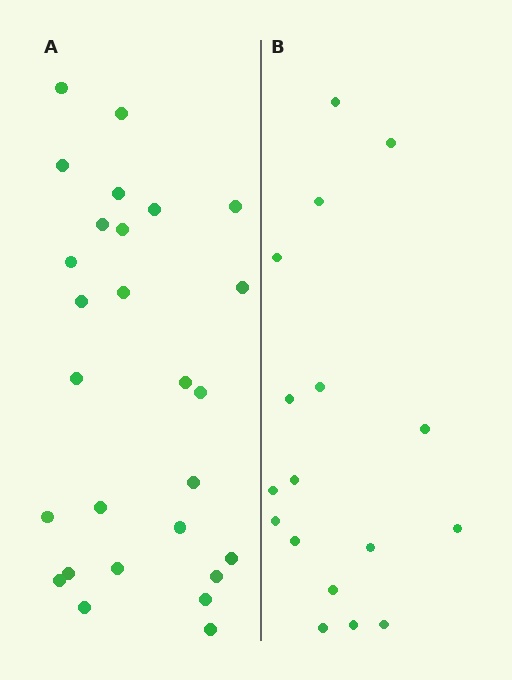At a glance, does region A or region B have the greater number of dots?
Region A (the left region) has more dots.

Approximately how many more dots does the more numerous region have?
Region A has roughly 10 or so more dots than region B.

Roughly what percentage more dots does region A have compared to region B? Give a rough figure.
About 60% more.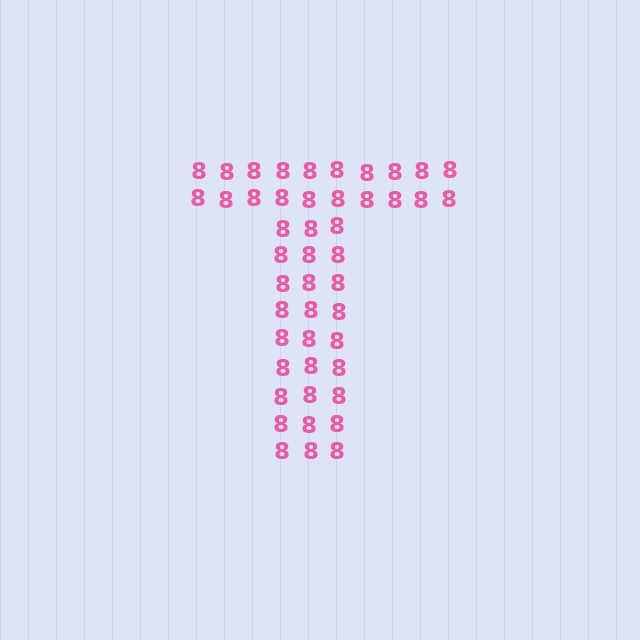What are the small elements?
The small elements are digit 8's.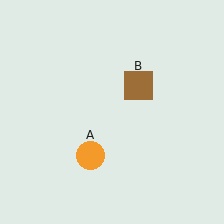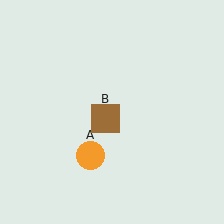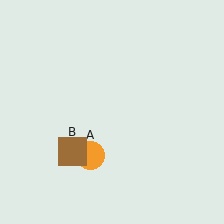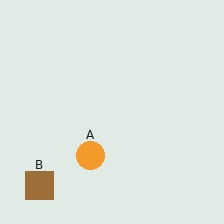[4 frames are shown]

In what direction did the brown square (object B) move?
The brown square (object B) moved down and to the left.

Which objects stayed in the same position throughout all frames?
Orange circle (object A) remained stationary.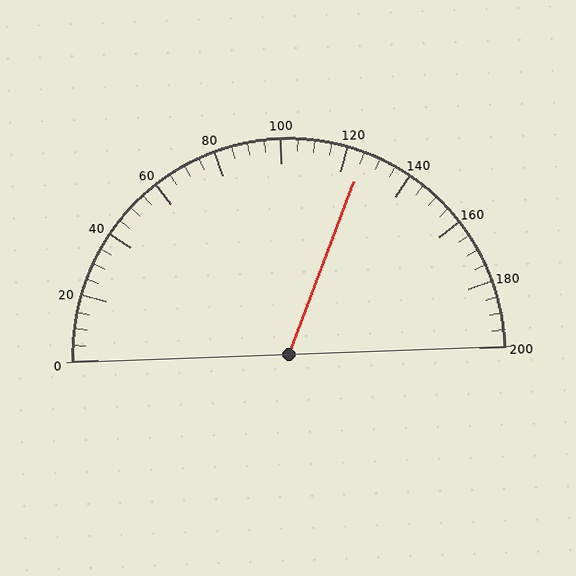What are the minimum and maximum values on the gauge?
The gauge ranges from 0 to 200.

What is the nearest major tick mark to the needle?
The nearest major tick mark is 120.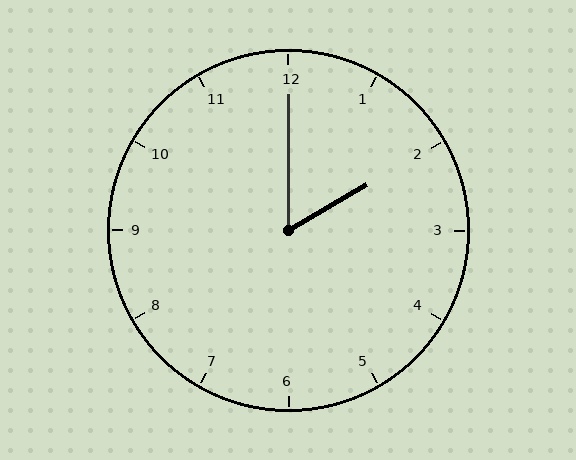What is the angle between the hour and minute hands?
Approximately 60 degrees.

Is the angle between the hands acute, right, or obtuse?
It is acute.